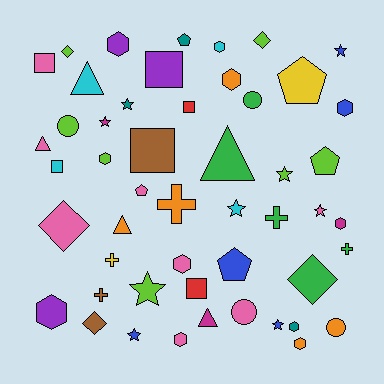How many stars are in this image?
There are 9 stars.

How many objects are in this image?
There are 50 objects.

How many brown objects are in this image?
There are 3 brown objects.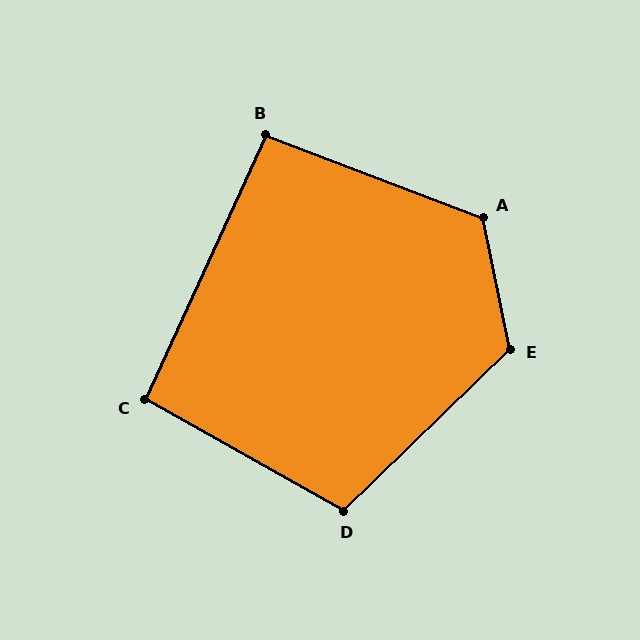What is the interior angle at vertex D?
Approximately 107 degrees (obtuse).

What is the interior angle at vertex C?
Approximately 95 degrees (approximately right).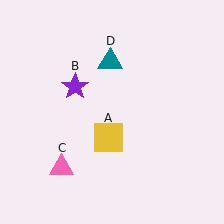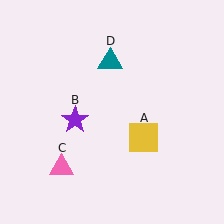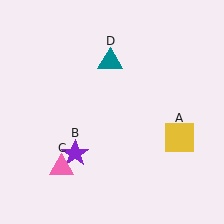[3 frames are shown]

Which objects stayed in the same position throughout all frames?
Pink triangle (object C) and teal triangle (object D) remained stationary.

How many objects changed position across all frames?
2 objects changed position: yellow square (object A), purple star (object B).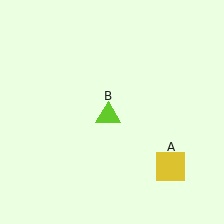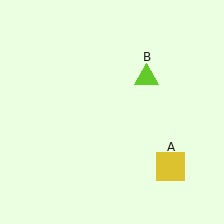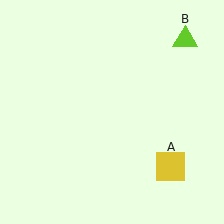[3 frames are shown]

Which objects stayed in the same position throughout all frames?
Yellow square (object A) remained stationary.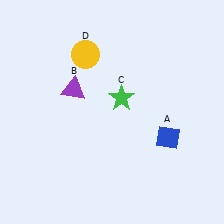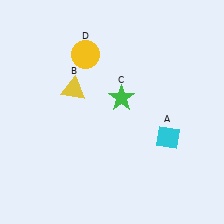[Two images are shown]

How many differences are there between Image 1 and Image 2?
There are 2 differences between the two images.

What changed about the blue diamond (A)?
In Image 1, A is blue. In Image 2, it changed to cyan.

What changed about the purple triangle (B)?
In Image 1, B is purple. In Image 2, it changed to yellow.